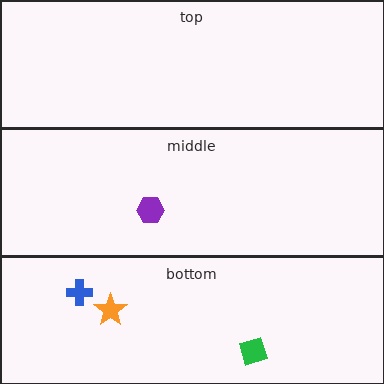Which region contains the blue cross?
The bottom region.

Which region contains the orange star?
The bottom region.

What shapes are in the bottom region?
The green diamond, the blue cross, the orange star.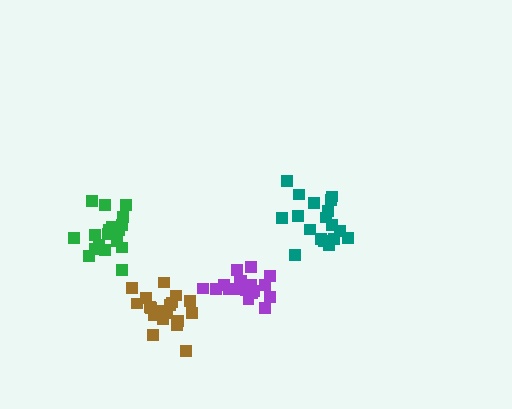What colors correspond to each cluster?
The clusters are colored: teal, brown, green, purple.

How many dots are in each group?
Group 1: 18 dots, Group 2: 19 dots, Group 3: 19 dots, Group 4: 19 dots (75 total).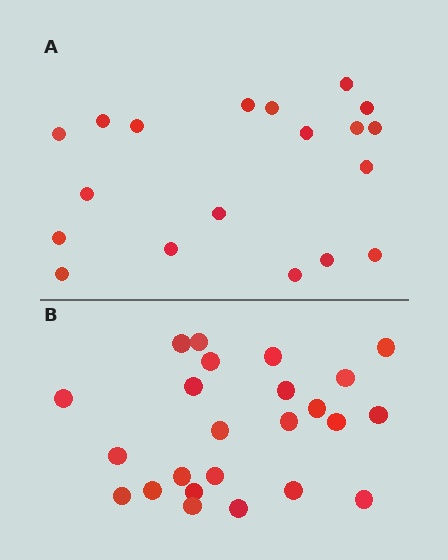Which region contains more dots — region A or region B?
Region B (the bottom region) has more dots.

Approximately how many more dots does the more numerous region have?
Region B has about 5 more dots than region A.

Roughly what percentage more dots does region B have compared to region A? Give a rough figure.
About 25% more.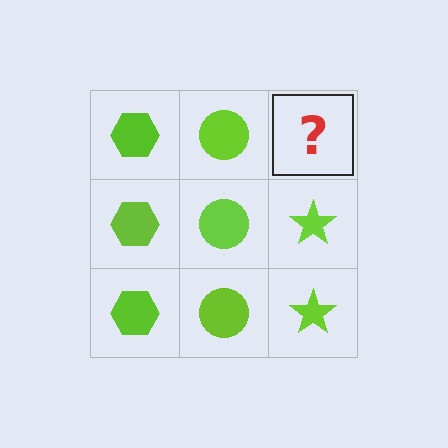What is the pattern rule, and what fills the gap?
The rule is that each column has a consistent shape. The gap should be filled with a lime star.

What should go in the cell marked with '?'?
The missing cell should contain a lime star.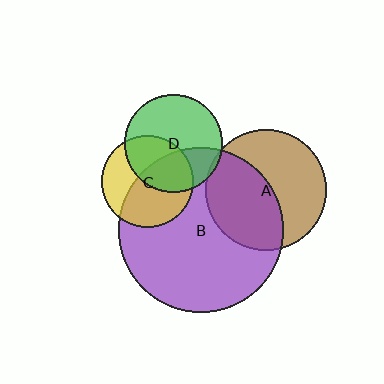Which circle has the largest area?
Circle B (purple).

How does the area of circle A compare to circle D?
Approximately 1.5 times.